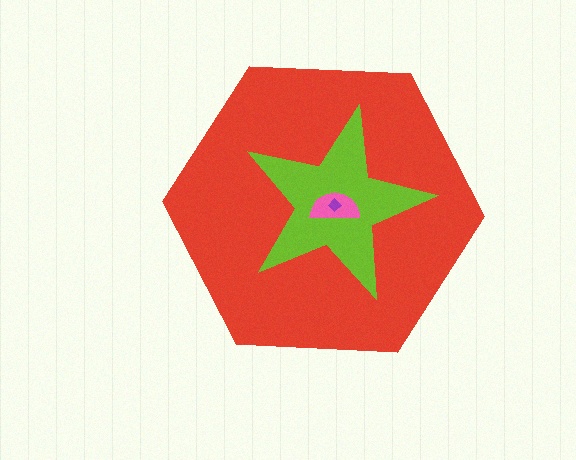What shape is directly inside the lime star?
The pink semicircle.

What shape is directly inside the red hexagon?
The lime star.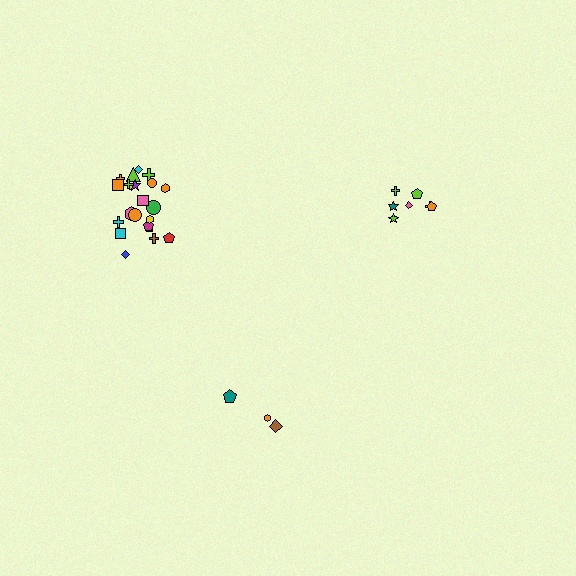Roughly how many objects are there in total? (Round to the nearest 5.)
Roughly 30 objects in total.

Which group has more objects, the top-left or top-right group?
The top-left group.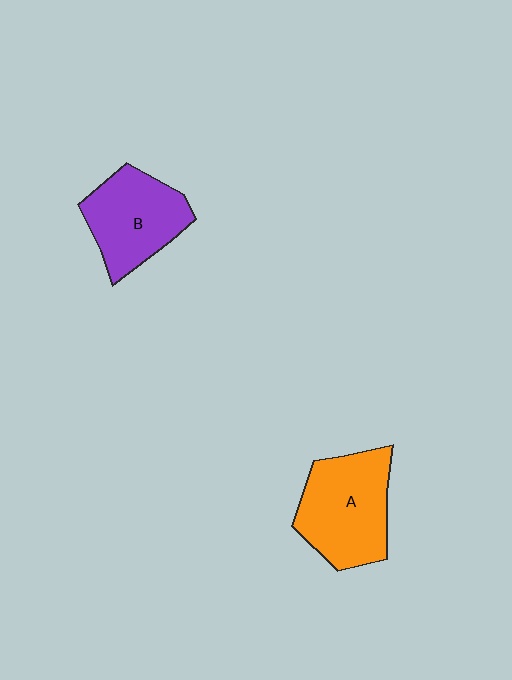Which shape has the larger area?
Shape A (orange).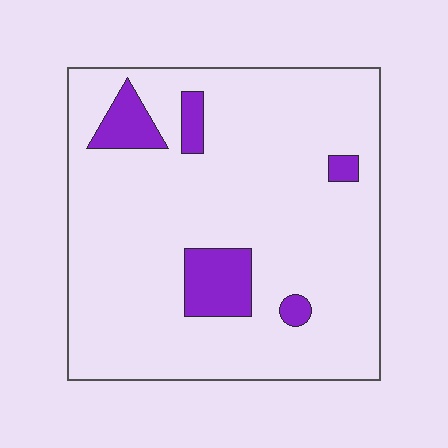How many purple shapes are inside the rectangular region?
5.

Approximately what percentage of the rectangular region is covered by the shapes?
Approximately 10%.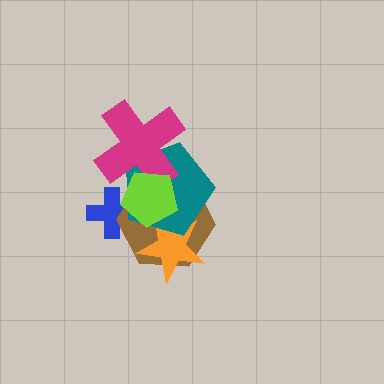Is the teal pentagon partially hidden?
Yes, it is partially covered by another shape.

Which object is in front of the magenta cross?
The lime pentagon is in front of the magenta cross.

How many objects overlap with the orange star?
3 objects overlap with the orange star.